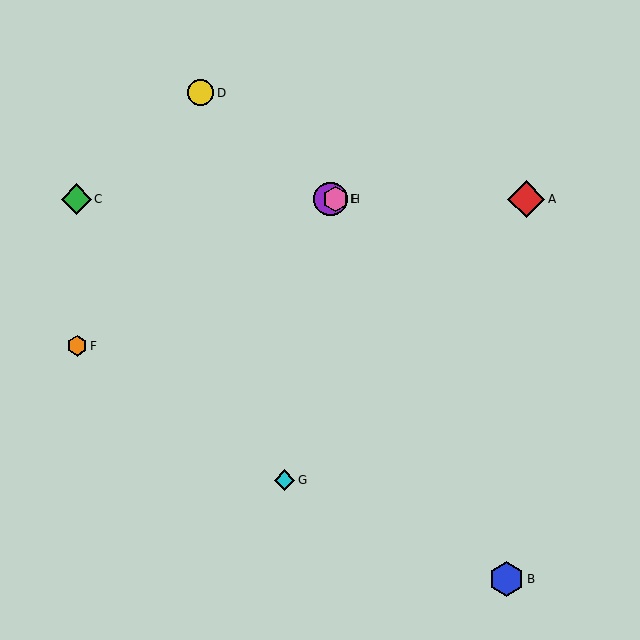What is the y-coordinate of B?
Object B is at y≈579.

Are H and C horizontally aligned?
Yes, both are at y≈199.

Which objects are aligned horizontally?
Objects A, C, E, H are aligned horizontally.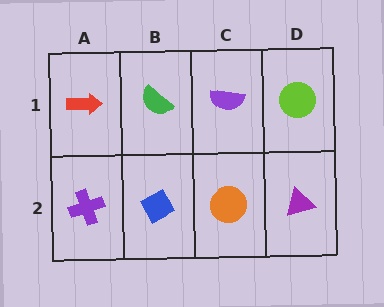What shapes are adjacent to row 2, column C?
A purple semicircle (row 1, column C), a blue diamond (row 2, column B), a purple triangle (row 2, column D).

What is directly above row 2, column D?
A lime circle.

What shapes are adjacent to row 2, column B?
A green semicircle (row 1, column B), a purple cross (row 2, column A), an orange circle (row 2, column C).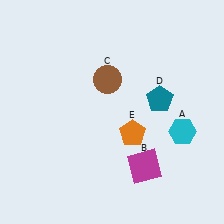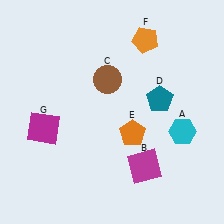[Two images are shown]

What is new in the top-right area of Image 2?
An orange pentagon (F) was added in the top-right area of Image 2.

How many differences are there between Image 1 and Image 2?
There are 2 differences between the two images.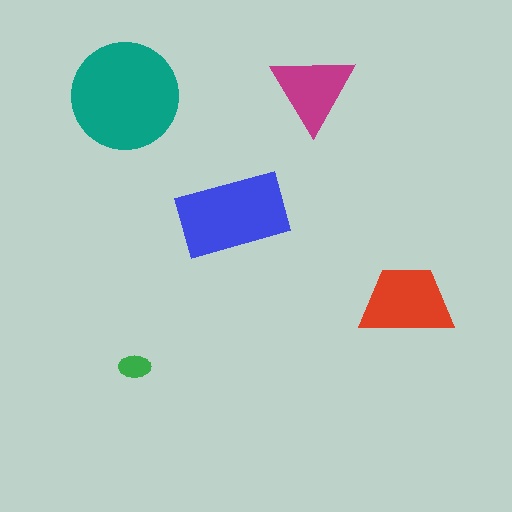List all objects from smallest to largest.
The green ellipse, the magenta triangle, the red trapezoid, the blue rectangle, the teal circle.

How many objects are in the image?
There are 5 objects in the image.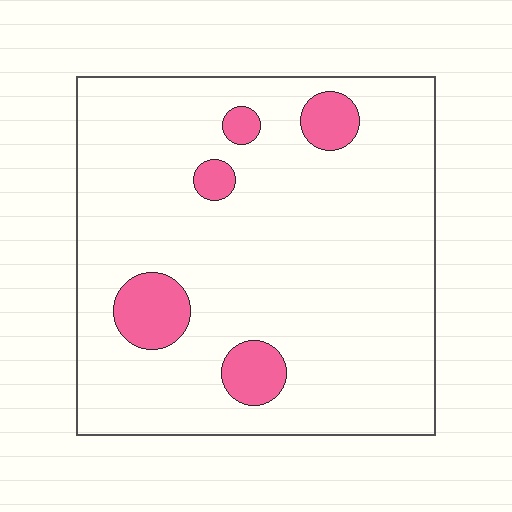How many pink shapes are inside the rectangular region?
5.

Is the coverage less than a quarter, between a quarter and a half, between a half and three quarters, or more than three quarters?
Less than a quarter.